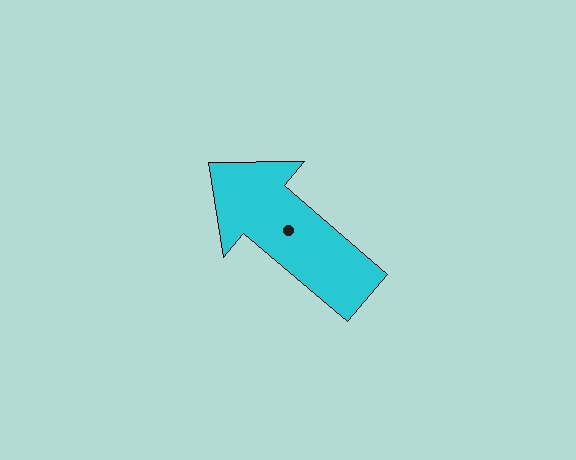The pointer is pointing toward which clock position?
Roughly 10 o'clock.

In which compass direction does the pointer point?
Northwest.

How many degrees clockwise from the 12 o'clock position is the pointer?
Approximately 310 degrees.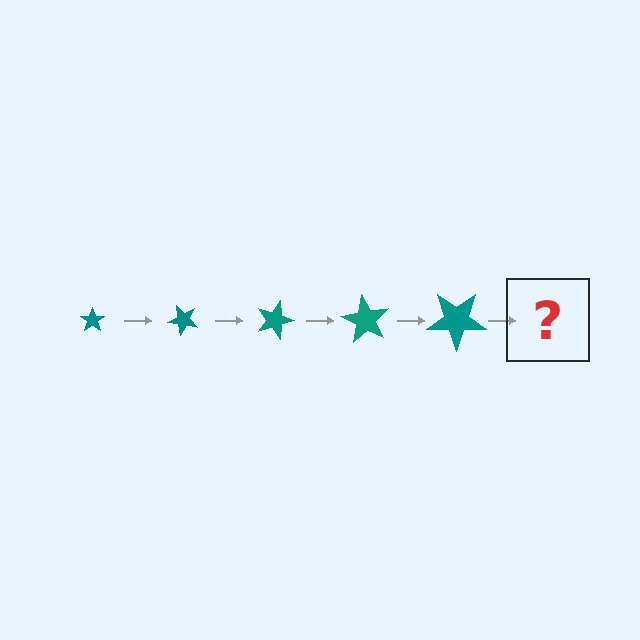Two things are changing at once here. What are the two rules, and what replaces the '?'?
The two rules are that the star grows larger each step and it rotates 45 degrees each step. The '?' should be a star, larger than the previous one and rotated 225 degrees from the start.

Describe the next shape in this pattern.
It should be a star, larger than the previous one and rotated 225 degrees from the start.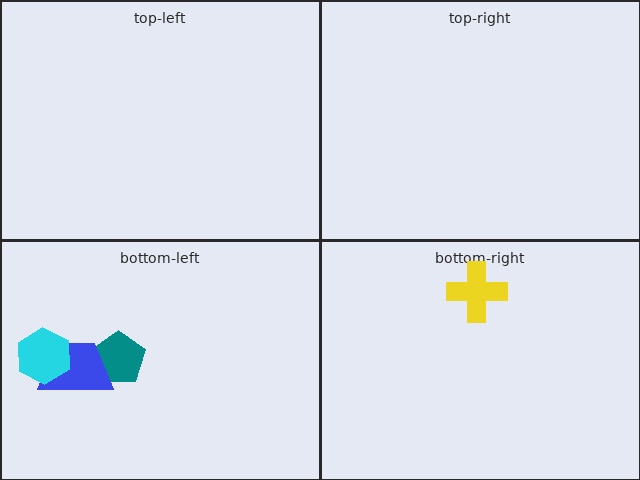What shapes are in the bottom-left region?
The teal pentagon, the blue trapezoid, the cyan hexagon.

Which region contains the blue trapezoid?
The bottom-left region.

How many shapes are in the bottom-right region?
1.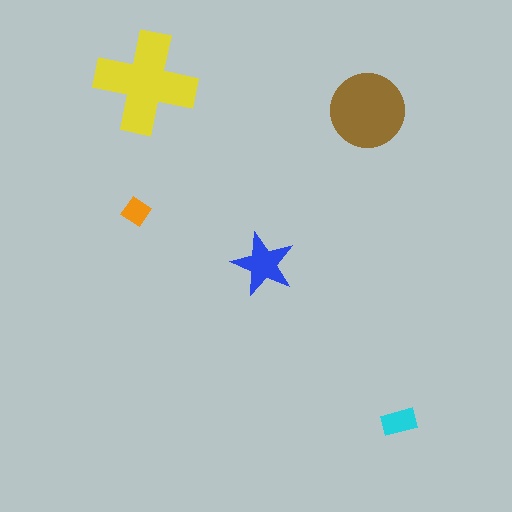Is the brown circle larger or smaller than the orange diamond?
Larger.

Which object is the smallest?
The orange diamond.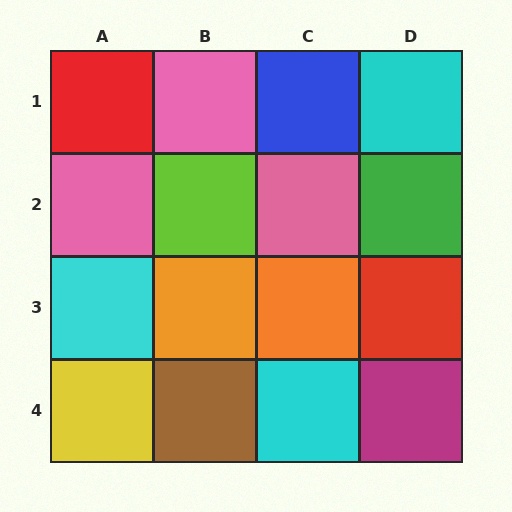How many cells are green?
1 cell is green.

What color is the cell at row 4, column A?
Yellow.